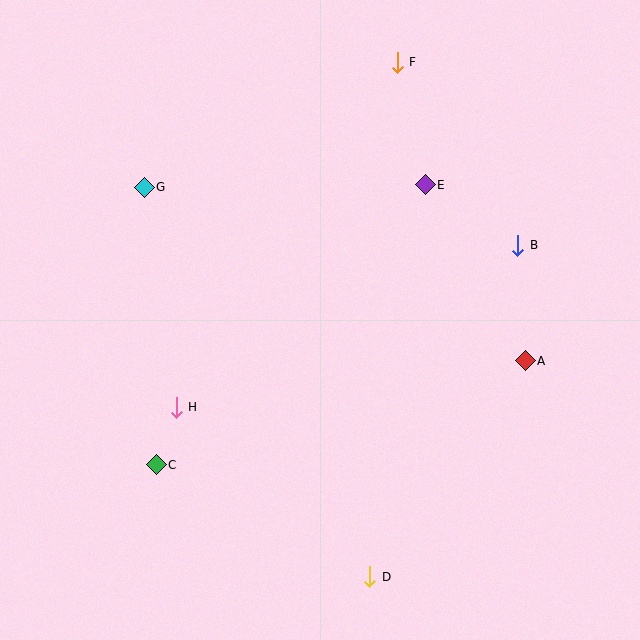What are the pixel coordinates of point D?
Point D is at (370, 577).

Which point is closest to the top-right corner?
Point F is closest to the top-right corner.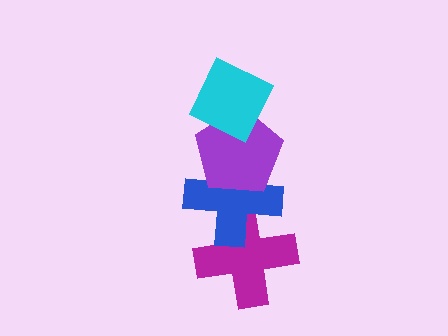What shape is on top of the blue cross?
The purple pentagon is on top of the blue cross.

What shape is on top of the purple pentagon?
The cyan diamond is on top of the purple pentagon.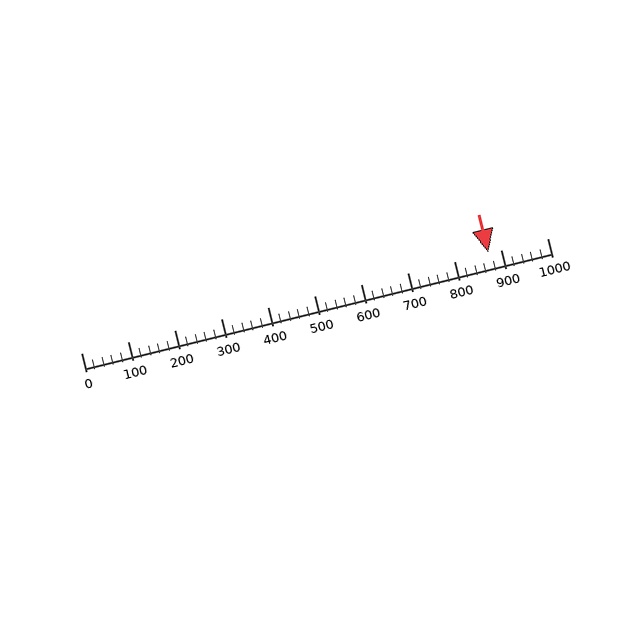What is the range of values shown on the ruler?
The ruler shows values from 0 to 1000.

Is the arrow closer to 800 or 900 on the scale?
The arrow is closer to 900.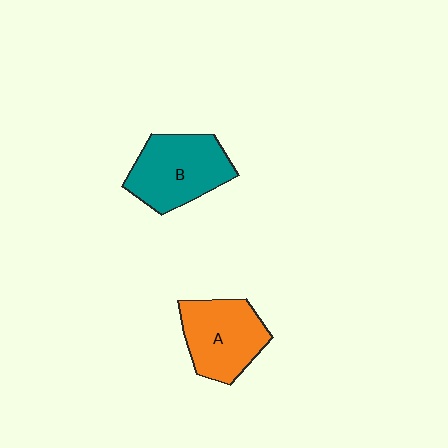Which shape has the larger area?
Shape B (teal).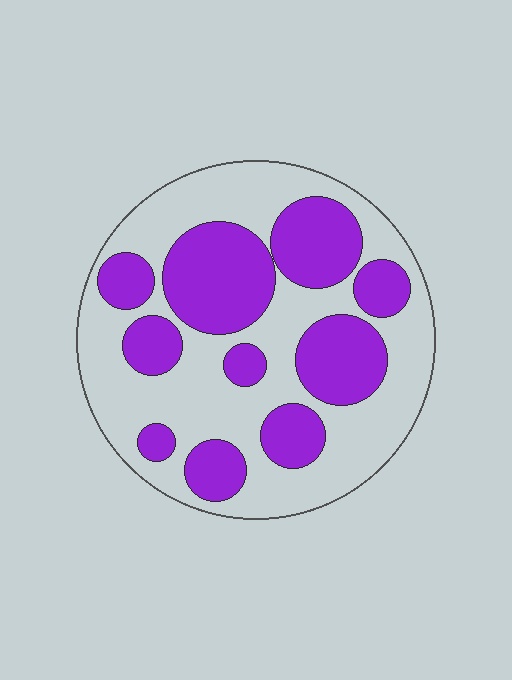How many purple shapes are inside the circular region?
10.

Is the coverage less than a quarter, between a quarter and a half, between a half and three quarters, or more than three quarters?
Between a quarter and a half.